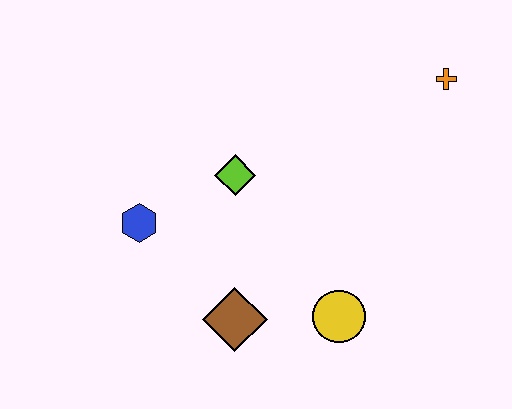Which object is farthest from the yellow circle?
The orange cross is farthest from the yellow circle.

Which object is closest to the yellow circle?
The brown diamond is closest to the yellow circle.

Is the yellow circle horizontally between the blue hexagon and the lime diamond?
No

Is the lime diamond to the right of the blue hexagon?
Yes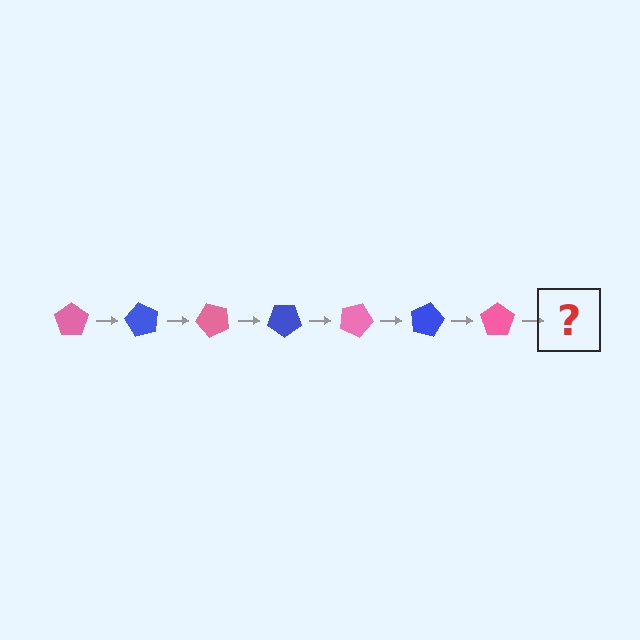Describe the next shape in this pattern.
It should be a blue pentagon, rotated 420 degrees from the start.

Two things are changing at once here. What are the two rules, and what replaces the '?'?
The two rules are that it rotates 60 degrees each step and the color cycles through pink and blue. The '?' should be a blue pentagon, rotated 420 degrees from the start.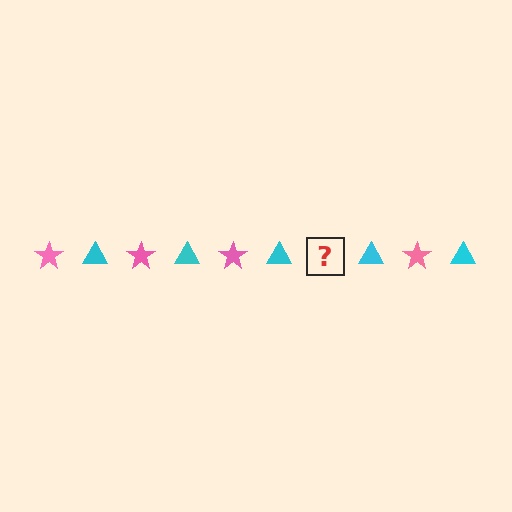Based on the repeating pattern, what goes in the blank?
The blank should be a pink star.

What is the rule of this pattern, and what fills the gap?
The rule is that the pattern alternates between pink star and cyan triangle. The gap should be filled with a pink star.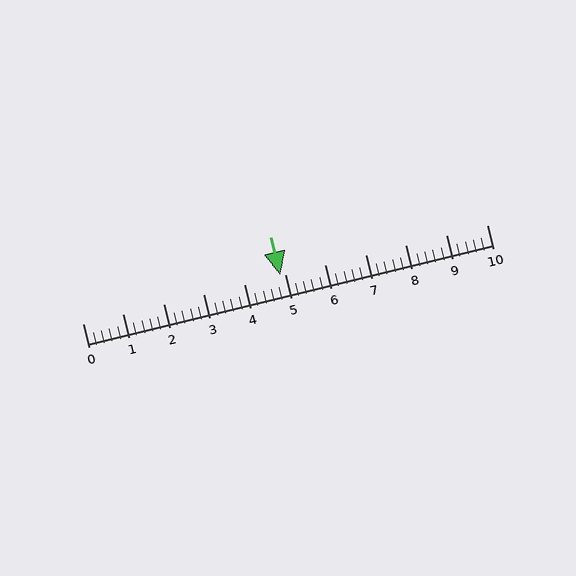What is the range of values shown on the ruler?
The ruler shows values from 0 to 10.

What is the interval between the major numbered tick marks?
The major tick marks are spaced 1 units apart.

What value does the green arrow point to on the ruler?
The green arrow points to approximately 4.9.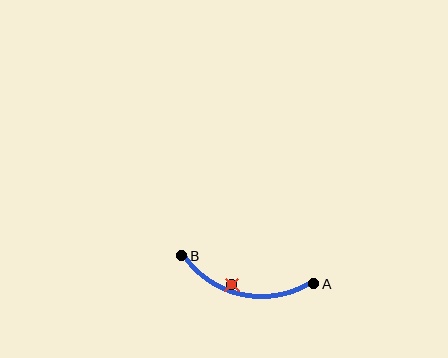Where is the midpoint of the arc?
The arc midpoint is the point on the curve farthest from the straight line joining A and B. It sits below that line.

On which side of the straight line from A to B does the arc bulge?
The arc bulges below the straight line connecting A and B.